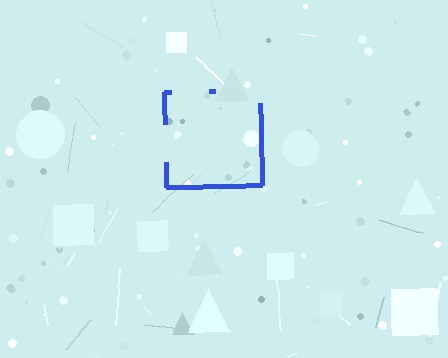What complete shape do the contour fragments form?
The contour fragments form a square.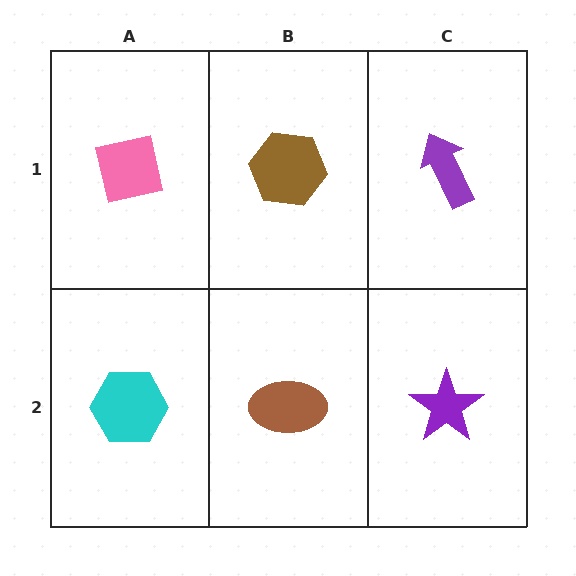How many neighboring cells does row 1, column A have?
2.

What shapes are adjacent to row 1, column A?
A cyan hexagon (row 2, column A), a brown hexagon (row 1, column B).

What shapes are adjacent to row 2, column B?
A brown hexagon (row 1, column B), a cyan hexagon (row 2, column A), a purple star (row 2, column C).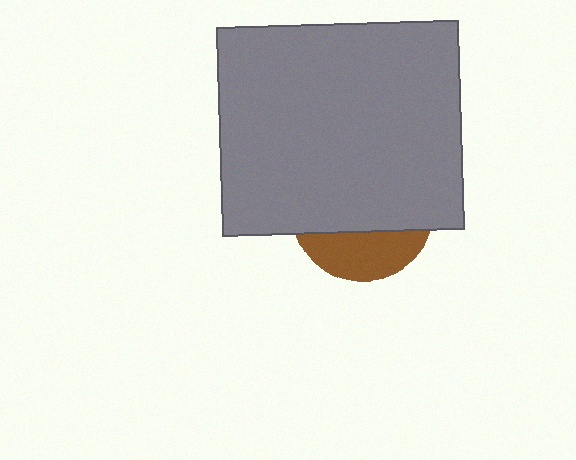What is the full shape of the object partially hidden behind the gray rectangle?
The partially hidden object is a brown circle.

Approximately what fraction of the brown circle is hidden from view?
Roughly 70% of the brown circle is hidden behind the gray rectangle.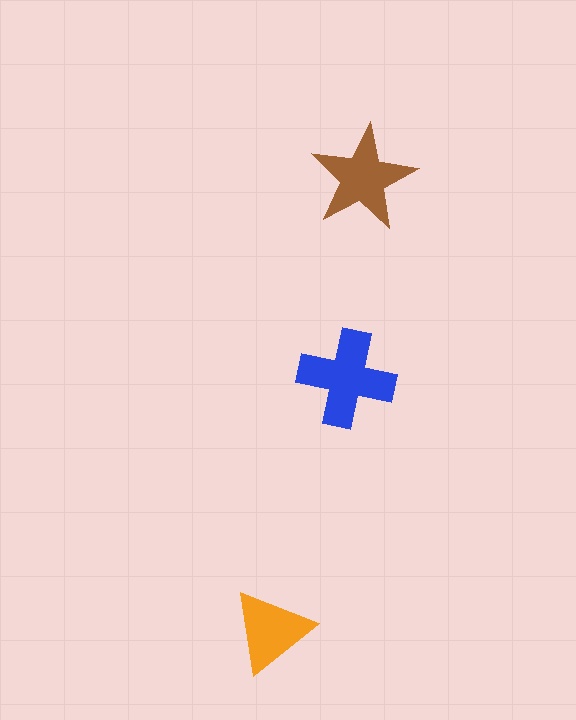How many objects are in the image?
There are 3 objects in the image.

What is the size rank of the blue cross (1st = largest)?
1st.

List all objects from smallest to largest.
The orange triangle, the brown star, the blue cross.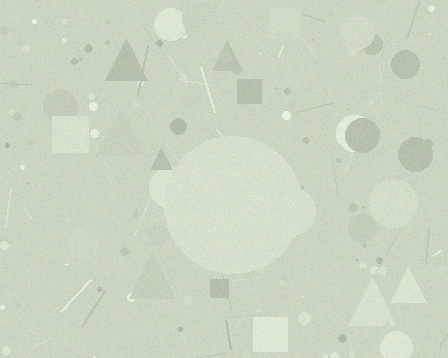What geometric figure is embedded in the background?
A circle is embedded in the background.